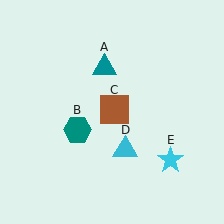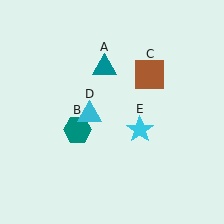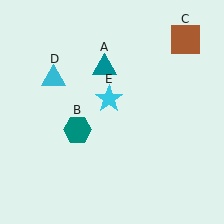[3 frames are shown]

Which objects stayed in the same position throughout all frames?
Teal triangle (object A) and teal hexagon (object B) remained stationary.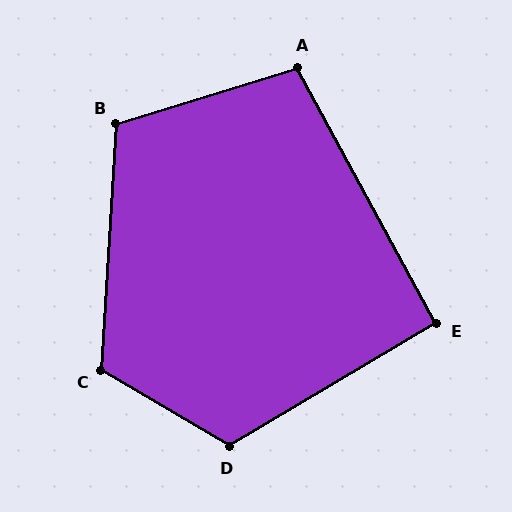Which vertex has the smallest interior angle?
E, at approximately 92 degrees.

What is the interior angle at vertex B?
Approximately 111 degrees (obtuse).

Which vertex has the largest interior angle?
D, at approximately 118 degrees.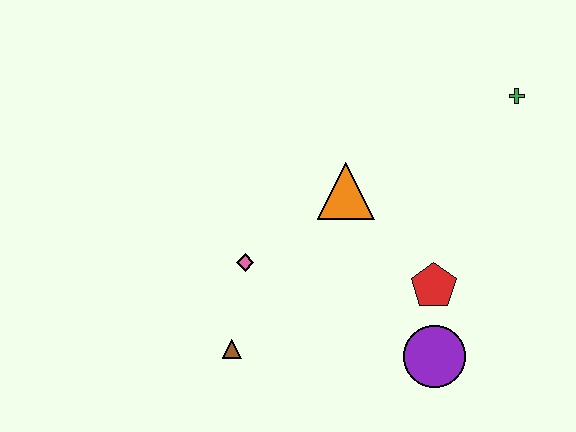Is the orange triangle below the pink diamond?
No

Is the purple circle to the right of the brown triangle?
Yes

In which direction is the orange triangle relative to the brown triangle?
The orange triangle is above the brown triangle.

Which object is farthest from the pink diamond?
The green cross is farthest from the pink diamond.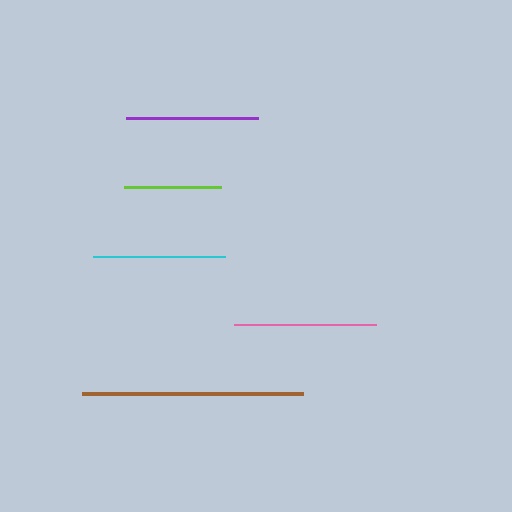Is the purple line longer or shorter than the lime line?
The purple line is longer than the lime line.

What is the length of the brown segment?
The brown segment is approximately 221 pixels long.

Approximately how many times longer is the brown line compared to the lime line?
The brown line is approximately 2.3 times the length of the lime line.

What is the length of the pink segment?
The pink segment is approximately 142 pixels long.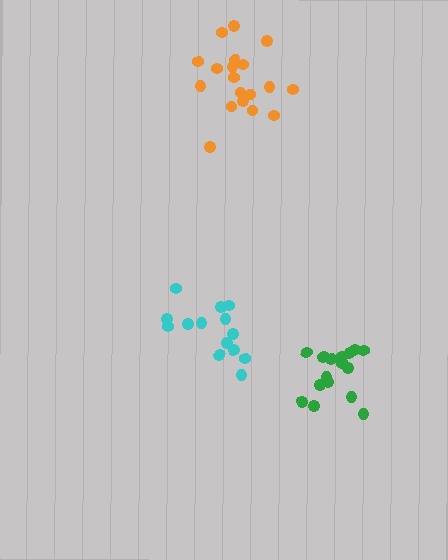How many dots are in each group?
Group 1: 19 dots, Group 2: 17 dots, Group 3: 14 dots (50 total).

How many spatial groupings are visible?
There are 3 spatial groupings.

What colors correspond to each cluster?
The clusters are colored: orange, green, cyan.